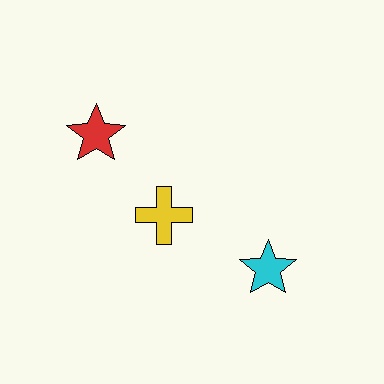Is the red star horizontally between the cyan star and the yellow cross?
No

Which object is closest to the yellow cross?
The red star is closest to the yellow cross.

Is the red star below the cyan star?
No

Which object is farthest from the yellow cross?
The cyan star is farthest from the yellow cross.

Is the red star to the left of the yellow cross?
Yes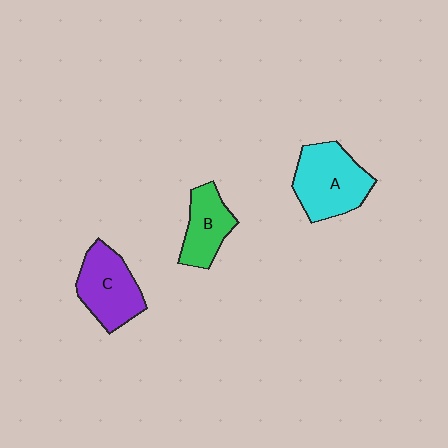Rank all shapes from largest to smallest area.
From largest to smallest: A (cyan), C (purple), B (green).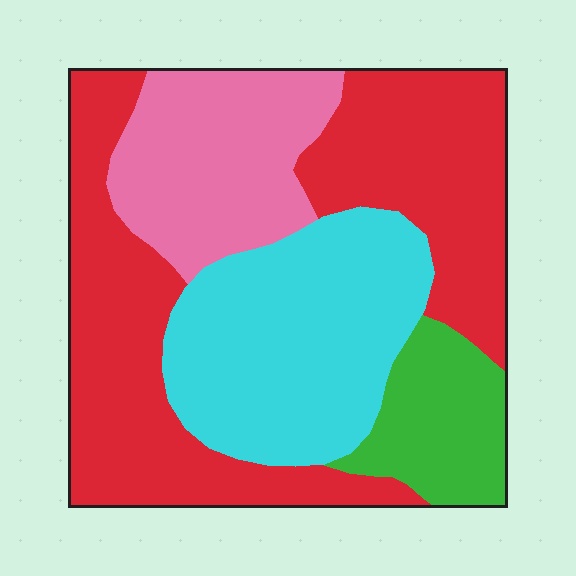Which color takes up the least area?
Green, at roughly 10%.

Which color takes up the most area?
Red, at roughly 45%.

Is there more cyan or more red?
Red.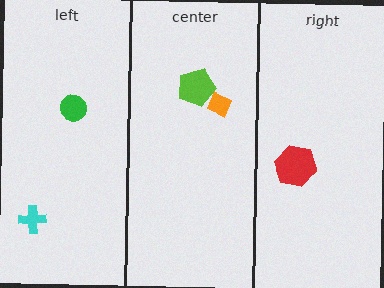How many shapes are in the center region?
2.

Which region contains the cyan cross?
The left region.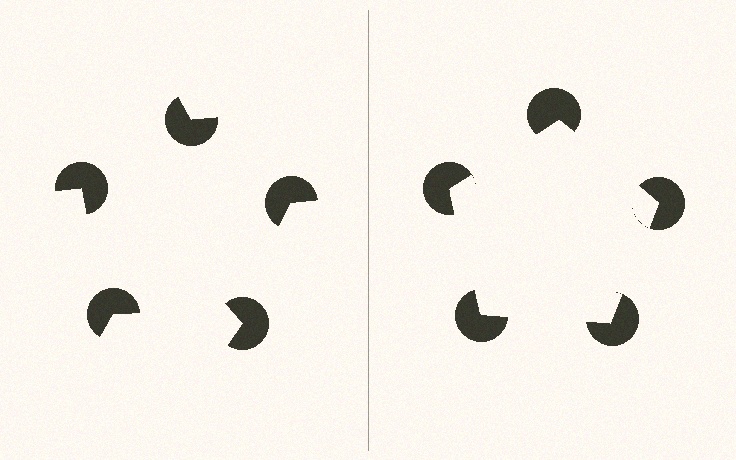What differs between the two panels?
The pac-man discs are positioned identically on both sides; only the wedge orientations differ. On the right they align to a pentagon; on the left they are misaligned.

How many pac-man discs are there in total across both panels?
10 — 5 on each side.